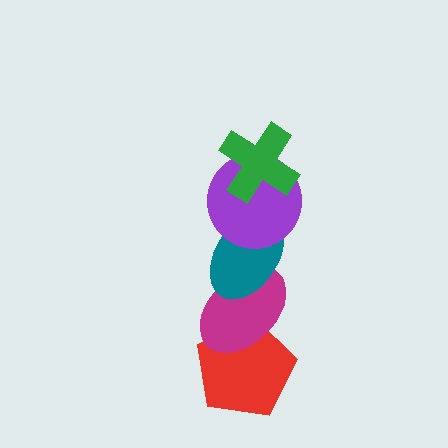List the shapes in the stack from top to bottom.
From top to bottom: the green cross, the purple circle, the teal ellipse, the magenta ellipse, the red pentagon.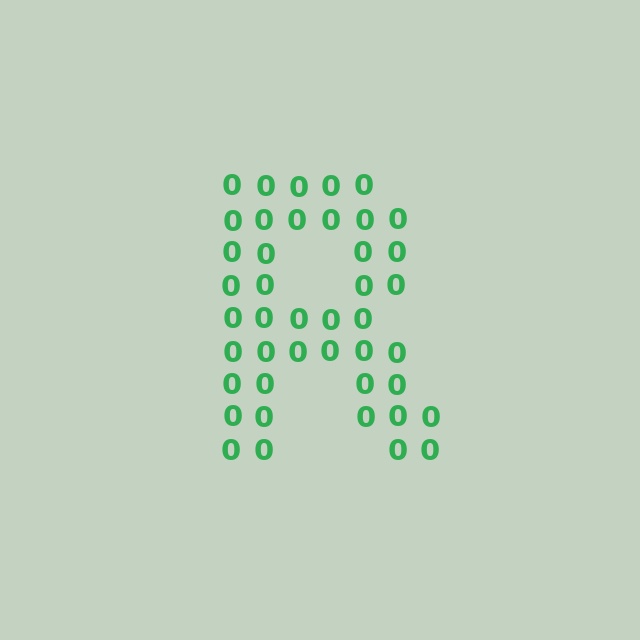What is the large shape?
The large shape is the letter R.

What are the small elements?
The small elements are digit 0's.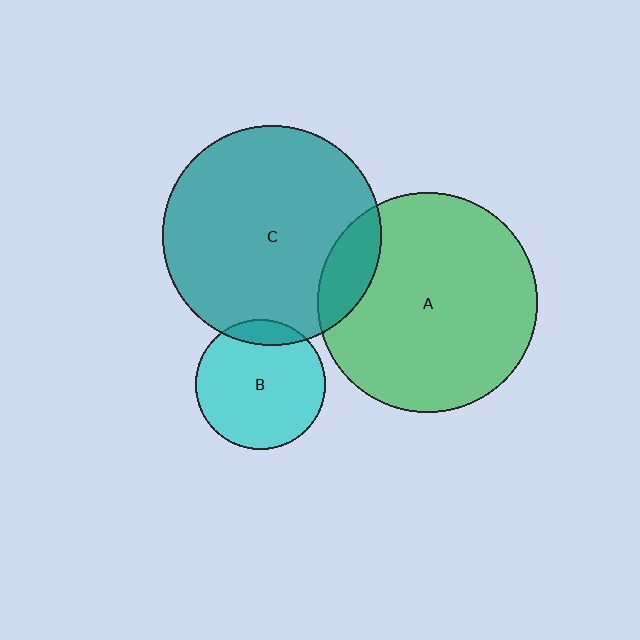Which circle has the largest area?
Circle A (green).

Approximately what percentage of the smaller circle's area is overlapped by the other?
Approximately 15%.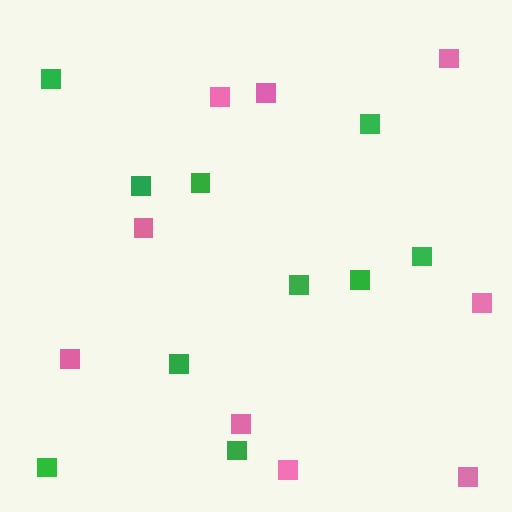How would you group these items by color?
There are 2 groups: one group of green squares (10) and one group of pink squares (9).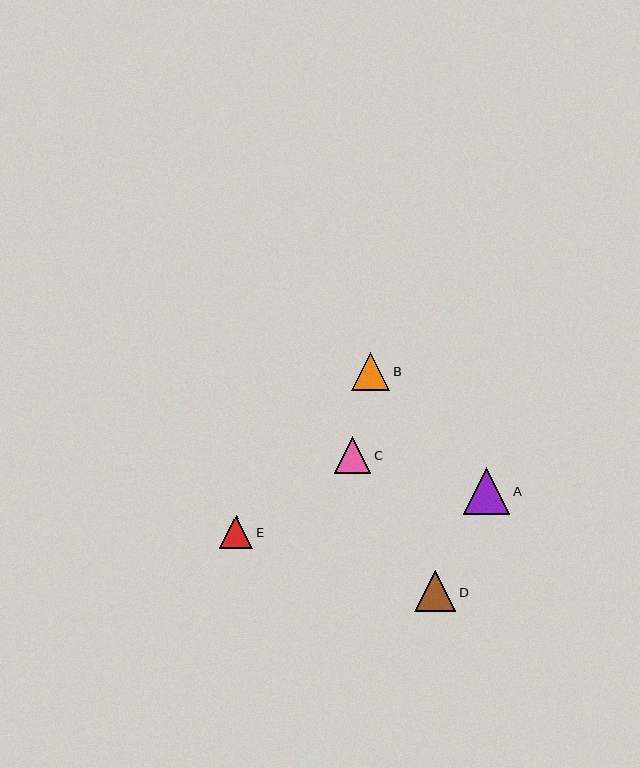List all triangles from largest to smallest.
From largest to smallest: A, D, B, C, E.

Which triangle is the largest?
Triangle A is the largest with a size of approximately 47 pixels.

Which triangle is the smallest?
Triangle E is the smallest with a size of approximately 33 pixels.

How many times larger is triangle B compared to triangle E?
Triangle B is approximately 1.1 times the size of triangle E.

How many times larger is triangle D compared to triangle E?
Triangle D is approximately 1.2 times the size of triangle E.